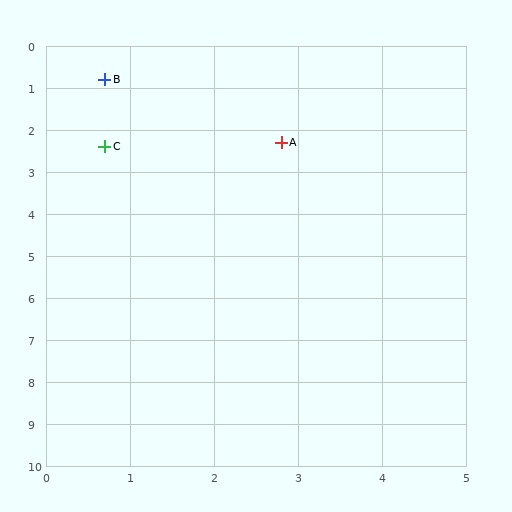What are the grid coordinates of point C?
Point C is at approximately (0.7, 2.4).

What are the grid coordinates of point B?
Point B is at approximately (0.7, 0.8).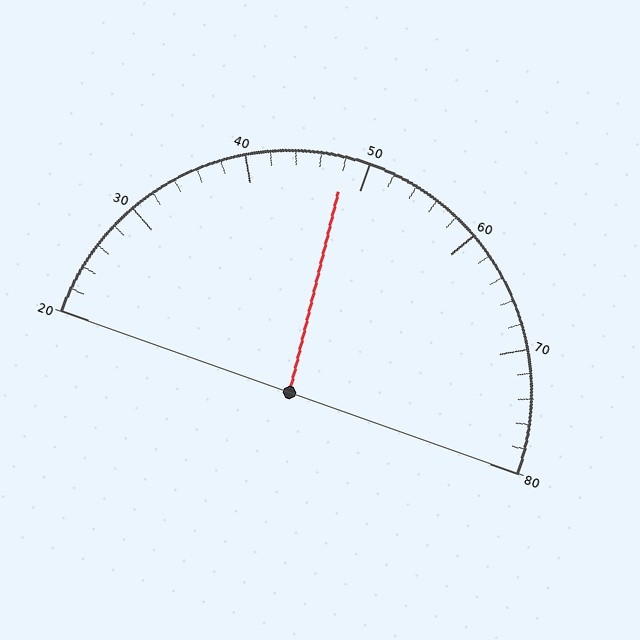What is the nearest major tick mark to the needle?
The nearest major tick mark is 50.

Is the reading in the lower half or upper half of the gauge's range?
The reading is in the lower half of the range (20 to 80).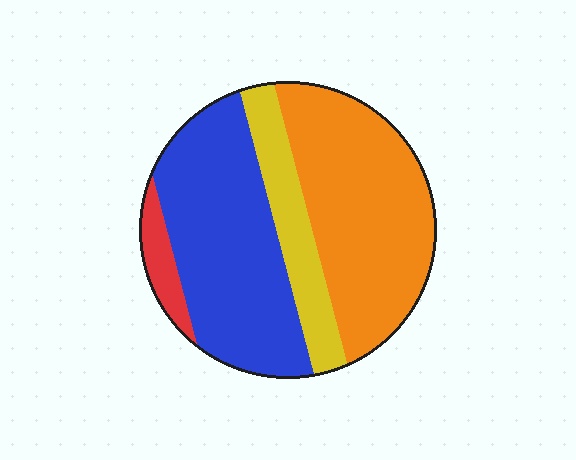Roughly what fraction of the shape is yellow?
Yellow takes up less than a quarter of the shape.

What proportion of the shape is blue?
Blue takes up about two fifths (2/5) of the shape.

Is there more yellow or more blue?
Blue.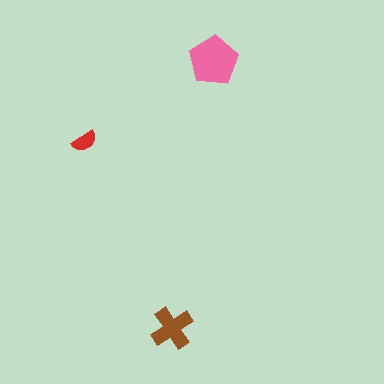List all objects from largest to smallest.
The pink pentagon, the brown cross, the red semicircle.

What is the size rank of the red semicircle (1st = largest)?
3rd.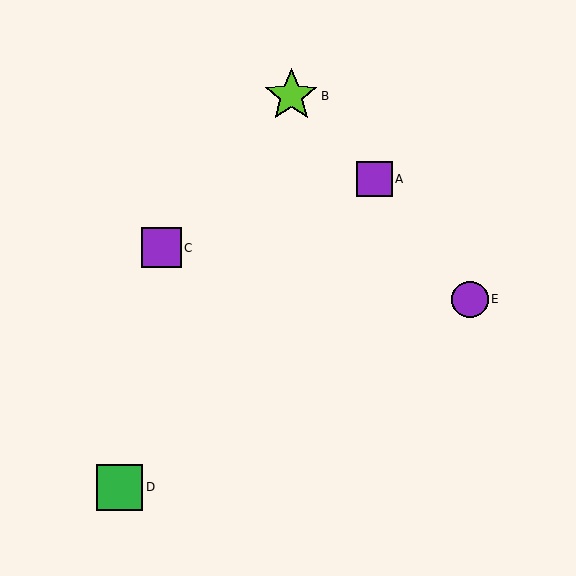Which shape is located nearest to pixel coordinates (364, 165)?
The purple square (labeled A) at (374, 179) is nearest to that location.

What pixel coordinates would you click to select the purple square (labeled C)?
Click at (161, 248) to select the purple square C.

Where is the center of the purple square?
The center of the purple square is at (374, 179).